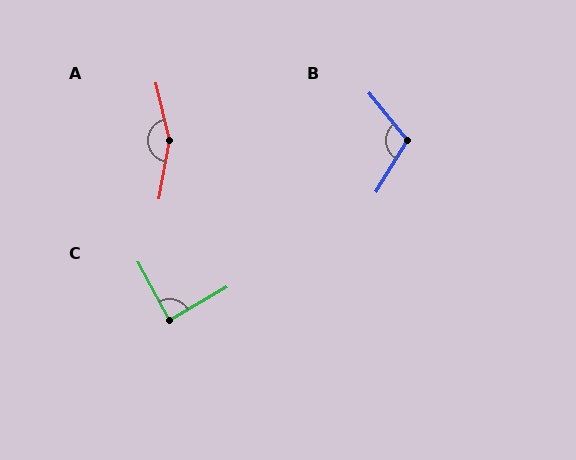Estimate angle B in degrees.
Approximately 110 degrees.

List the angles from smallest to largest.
C (88°), B (110°), A (157°).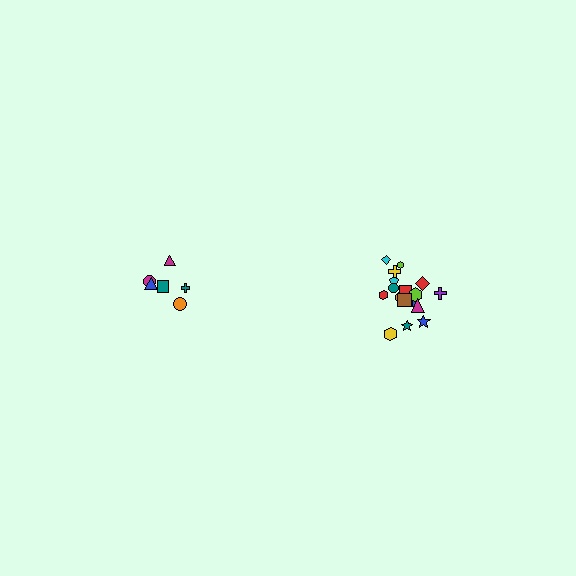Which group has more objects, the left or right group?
The right group.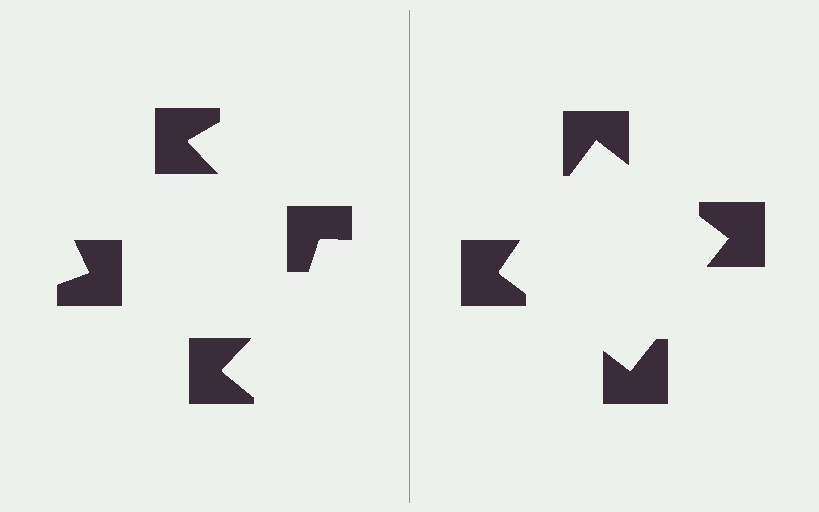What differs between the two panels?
The notched squares are positioned identically on both sides; only the wedge orientations differ. On the right they align to a square; on the left they are misaligned.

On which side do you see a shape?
An illusory square appears on the right side. On the left side the wedge cuts are rotated, so no coherent shape forms.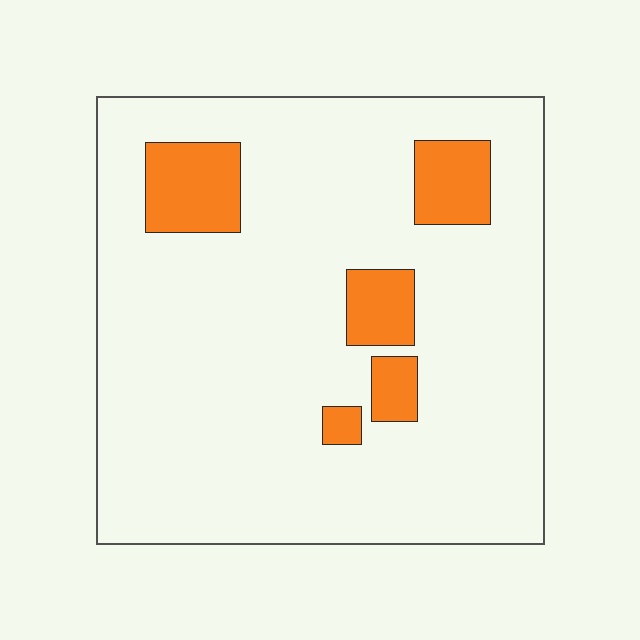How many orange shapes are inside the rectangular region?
5.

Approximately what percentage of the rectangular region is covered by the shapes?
Approximately 15%.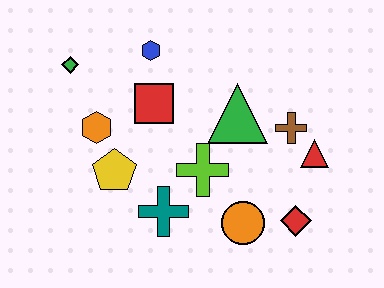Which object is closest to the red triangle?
The brown cross is closest to the red triangle.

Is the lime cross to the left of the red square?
No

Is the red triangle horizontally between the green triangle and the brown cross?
No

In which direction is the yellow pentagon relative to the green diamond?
The yellow pentagon is below the green diamond.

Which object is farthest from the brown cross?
The green diamond is farthest from the brown cross.